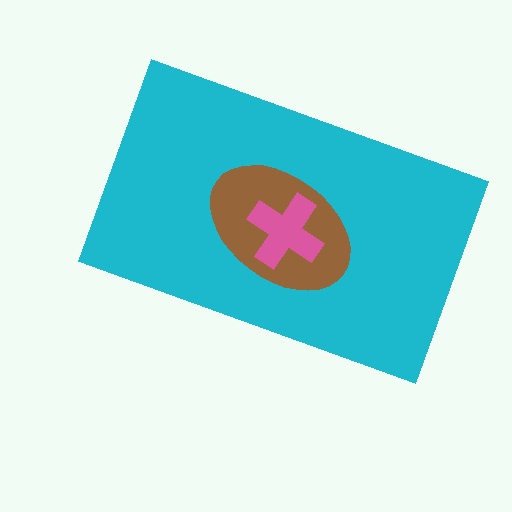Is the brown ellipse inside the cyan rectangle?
Yes.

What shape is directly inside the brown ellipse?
The pink cross.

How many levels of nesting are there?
3.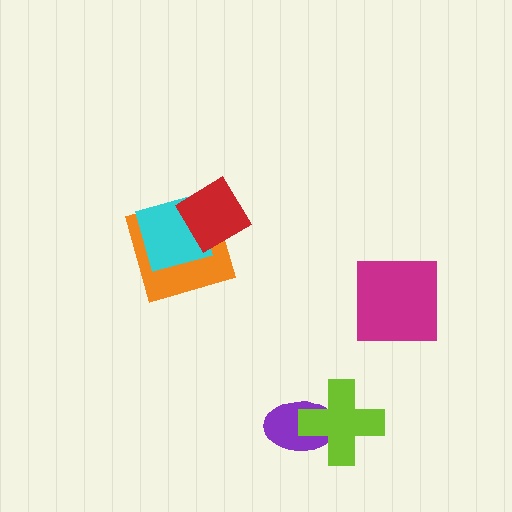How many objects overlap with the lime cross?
1 object overlaps with the lime cross.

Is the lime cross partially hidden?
No, no other shape covers it.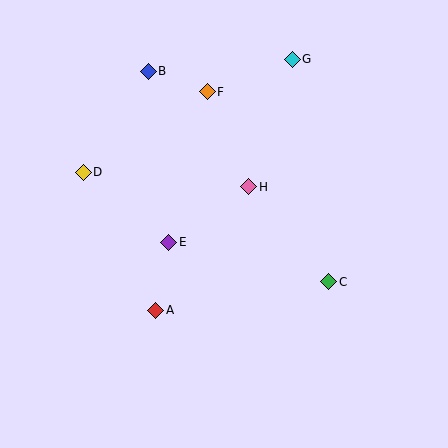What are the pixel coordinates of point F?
Point F is at (207, 92).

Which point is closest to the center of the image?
Point H at (249, 187) is closest to the center.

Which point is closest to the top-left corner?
Point B is closest to the top-left corner.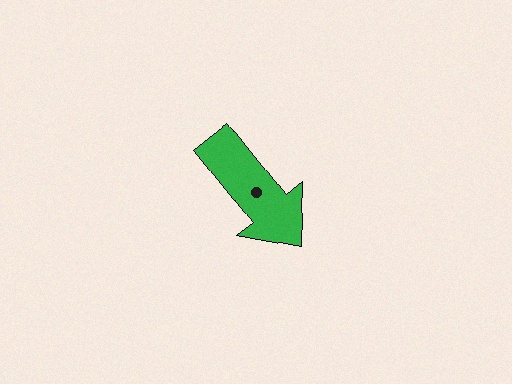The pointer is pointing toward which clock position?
Roughly 5 o'clock.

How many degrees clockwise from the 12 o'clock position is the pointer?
Approximately 142 degrees.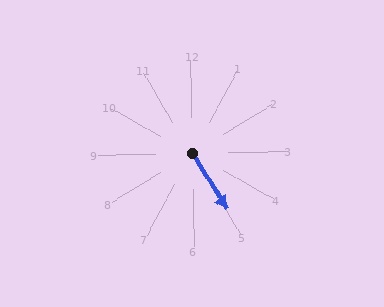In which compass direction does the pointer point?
Southeast.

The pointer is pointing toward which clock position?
Roughly 5 o'clock.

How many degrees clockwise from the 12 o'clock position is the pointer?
Approximately 149 degrees.